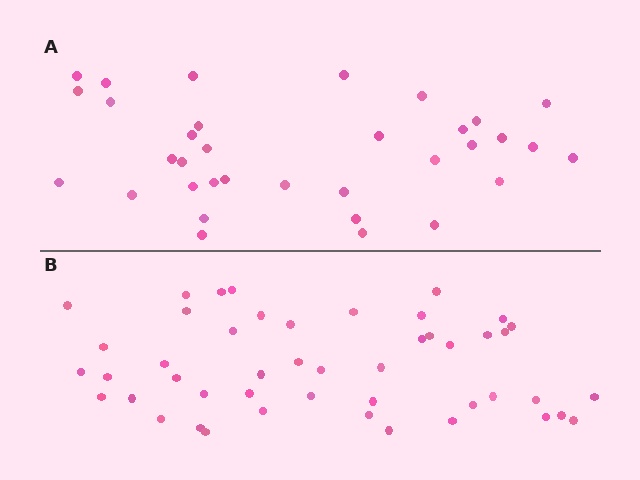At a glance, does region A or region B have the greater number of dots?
Region B (the bottom region) has more dots.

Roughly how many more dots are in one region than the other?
Region B has approximately 15 more dots than region A.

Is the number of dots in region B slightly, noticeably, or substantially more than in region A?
Region B has noticeably more, but not dramatically so. The ratio is roughly 1.4 to 1.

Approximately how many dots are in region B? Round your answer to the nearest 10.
About 50 dots. (The exact count is 47, which rounds to 50.)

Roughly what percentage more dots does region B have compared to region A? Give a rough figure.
About 40% more.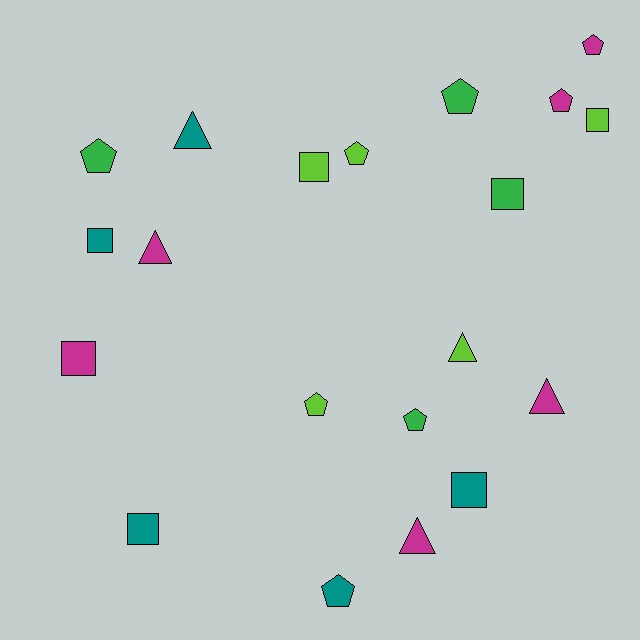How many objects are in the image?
There are 20 objects.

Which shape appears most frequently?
Pentagon, with 8 objects.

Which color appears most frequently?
Magenta, with 6 objects.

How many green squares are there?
There is 1 green square.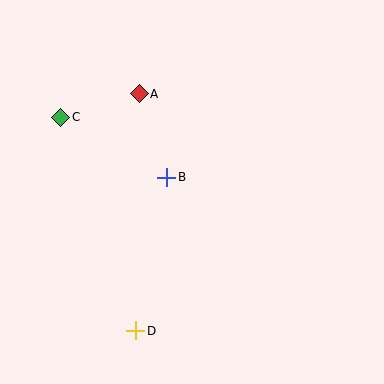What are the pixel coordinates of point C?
Point C is at (61, 117).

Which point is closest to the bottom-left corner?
Point D is closest to the bottom-left corner.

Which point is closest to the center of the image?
Point B at (167, 177) is closest to the center.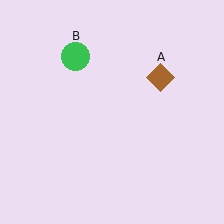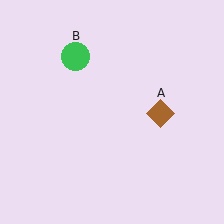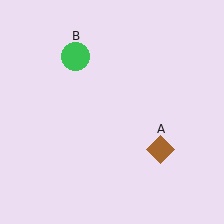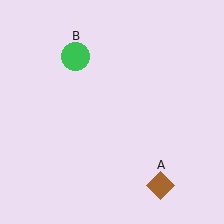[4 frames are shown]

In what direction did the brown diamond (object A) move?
The brown diamond (object A) moved down.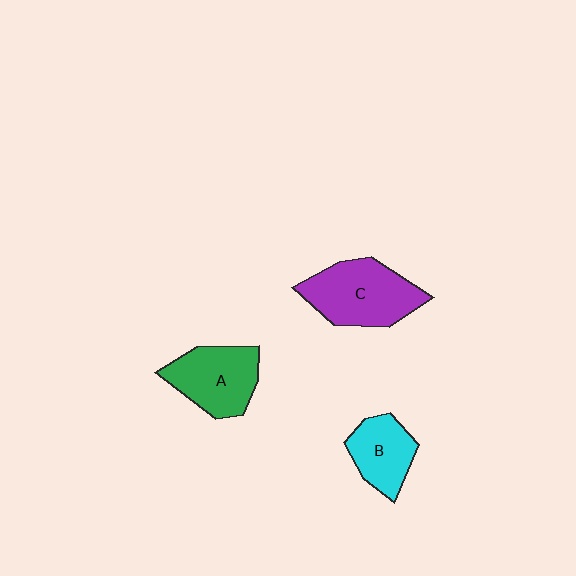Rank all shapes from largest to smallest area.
From largest to smallest: C (purple), A (green), B (cyan).